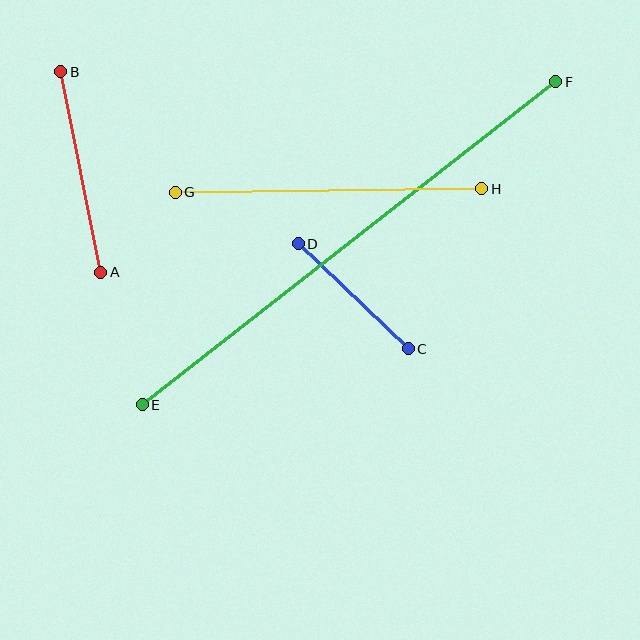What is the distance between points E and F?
The distance is approximately 525 pixels.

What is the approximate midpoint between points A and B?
The midpoint is at approximately (81, 172) pixels.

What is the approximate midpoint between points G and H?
The midpoint is at approximately (328, 191) pixels.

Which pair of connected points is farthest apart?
Points E and F are farthest apart.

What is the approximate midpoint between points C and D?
The midpoint is at approximately (353, 296) pixels.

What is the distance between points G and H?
The distance is approximately 307 pixels.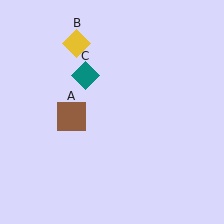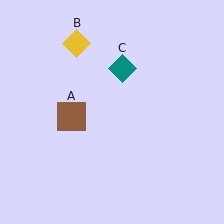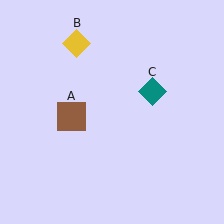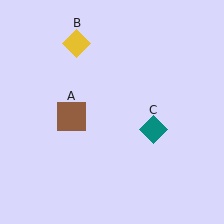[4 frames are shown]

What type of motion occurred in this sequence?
The teal diamond (object C) rotated clockwise around the center of the scene.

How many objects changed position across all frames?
1 object changed position: teal diamond (object C).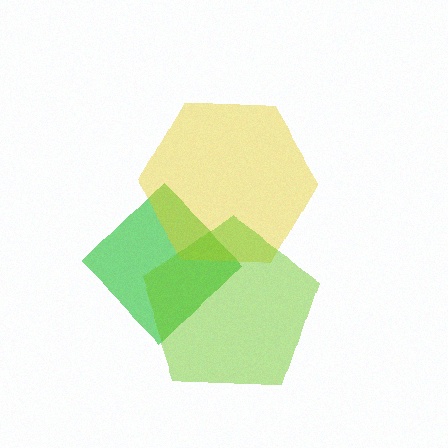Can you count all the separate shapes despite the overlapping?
Yes, there are 3 separate shapes.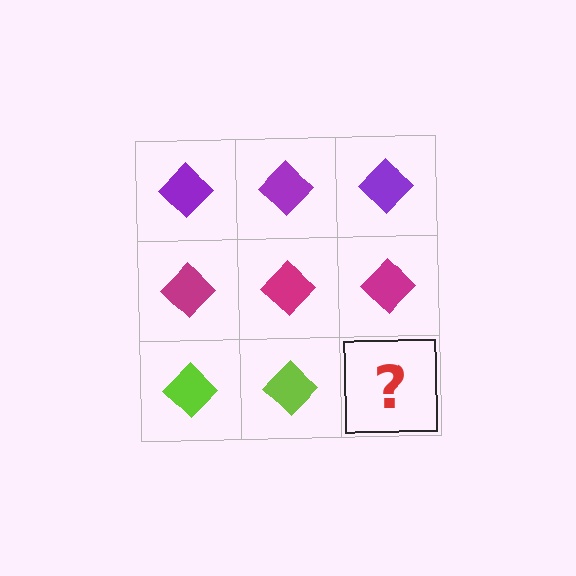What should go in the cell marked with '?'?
The missing cell should contain a lime diamond.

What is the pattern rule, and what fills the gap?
The rule is that each row has a consistent color. The gap should be filled with a lime diamond.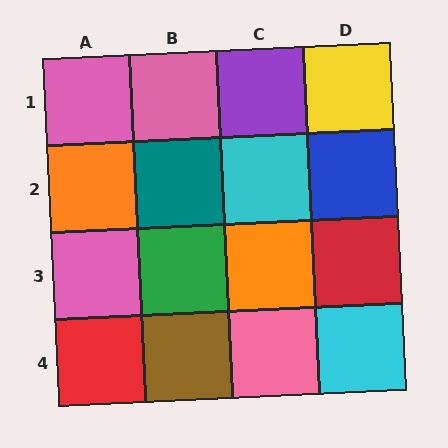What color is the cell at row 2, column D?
Blue.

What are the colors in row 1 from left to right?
Pink, pink, purple, yellow.